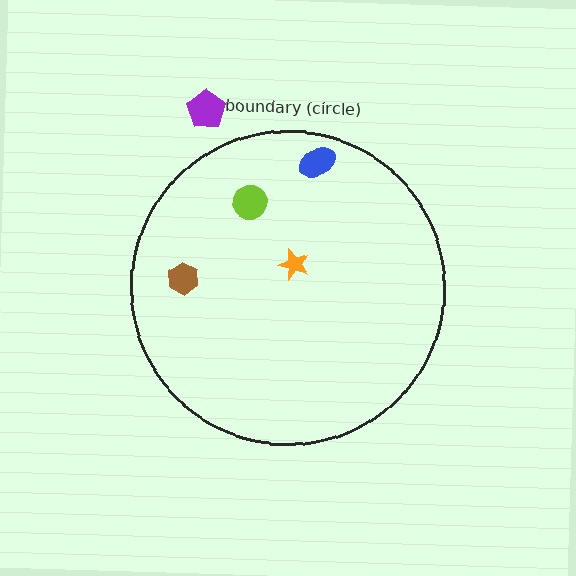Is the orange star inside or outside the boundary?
Inside.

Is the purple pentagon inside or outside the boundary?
Outside.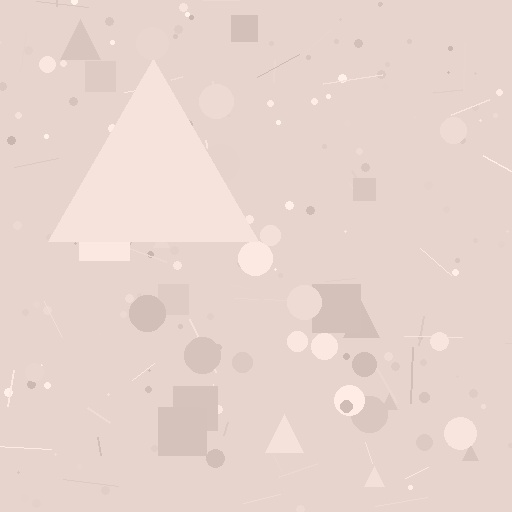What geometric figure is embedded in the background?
A triangle is embedded in the background.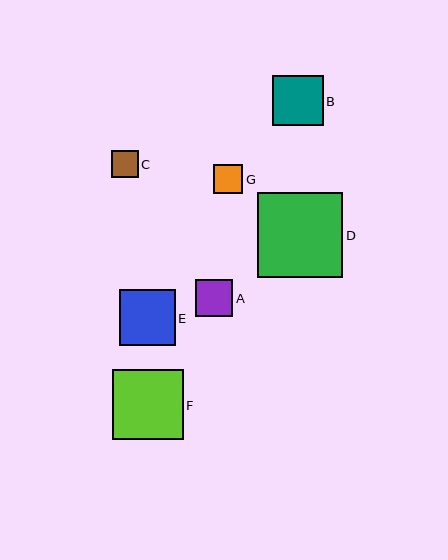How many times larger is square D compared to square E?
Square D is approximately 1.5 times the size of square E.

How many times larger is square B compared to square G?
Square B is approximately 1.7 times the size of square G.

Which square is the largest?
Square D is the largest with a size of approximately 85 pixels.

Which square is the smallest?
Square C is the smallest with a size of approximately 27 pixels.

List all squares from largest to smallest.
From largest to smallest: D, F, E, B, A, G, C.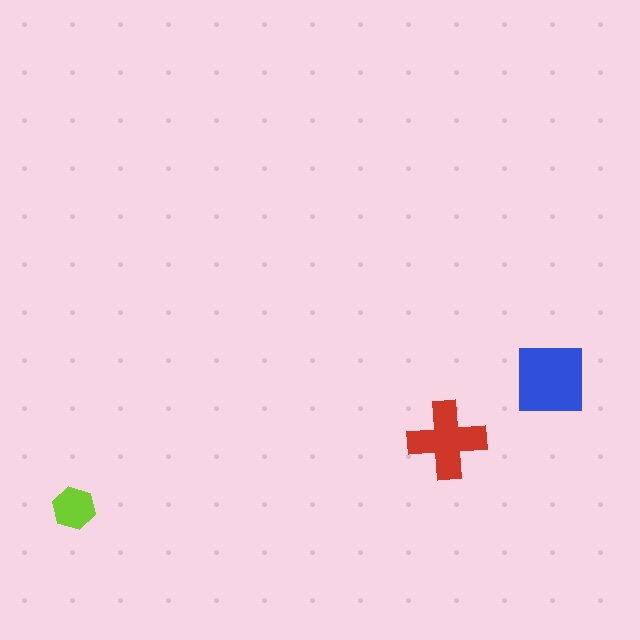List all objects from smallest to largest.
The lime hexagon, the red cross, the blue square.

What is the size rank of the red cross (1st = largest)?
2nd.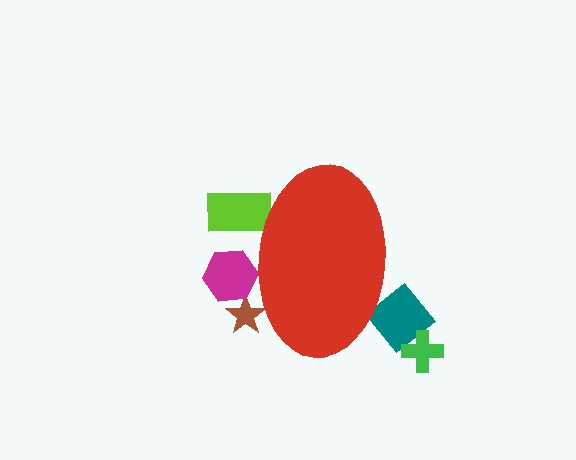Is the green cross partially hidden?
No, the green cross is fully visible.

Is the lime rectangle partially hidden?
Yes, the lime rectangle is partially hidden behind the red ellipse.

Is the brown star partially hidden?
Yes, the brown star is partially hidden behind the red ellipse.